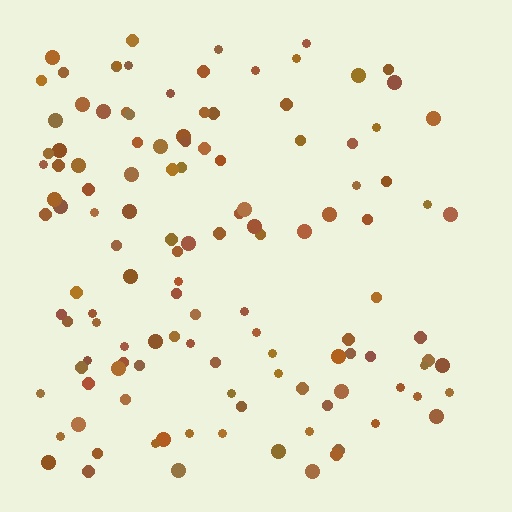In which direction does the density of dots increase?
From right to left, with the left side densest.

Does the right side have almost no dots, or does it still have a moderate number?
Still a moderate number, just noticeably fewer than the left.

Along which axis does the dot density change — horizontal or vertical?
Horizontal.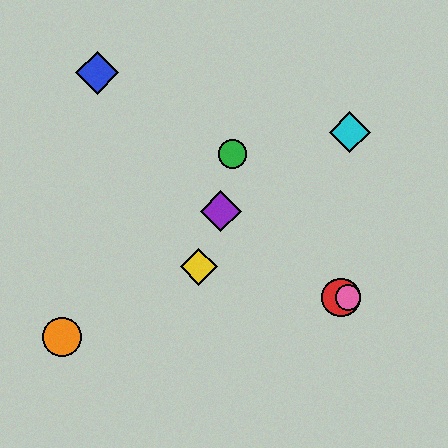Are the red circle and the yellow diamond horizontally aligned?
No, the red circle is at y≈297 and the yellow diamond is at y≈267.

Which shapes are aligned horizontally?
The red circle, the pink circle are aligned horizontally.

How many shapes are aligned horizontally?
2 shapes (the red circle, the pink circle) are aligned horizontally.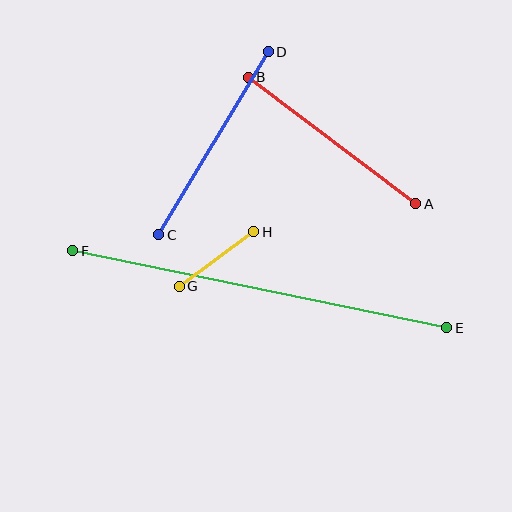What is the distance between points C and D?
The distance is approximately 213 pixels.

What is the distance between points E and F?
The distance is approximately 382 pixels.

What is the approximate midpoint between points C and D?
The midpoint is at approximately (213, 143) pixels.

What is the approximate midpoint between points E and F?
The midpoint is at approximately (260, 289) pixels.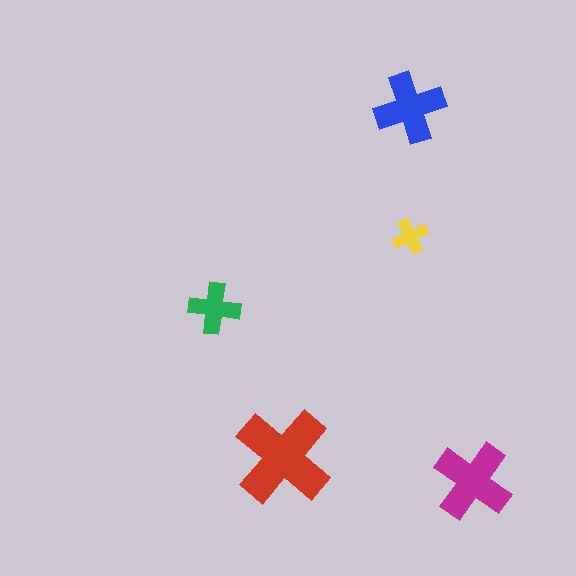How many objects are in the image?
There are 5 objects in the image.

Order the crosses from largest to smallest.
the red one, the magenta one, the blue one, the green one, the yellow one.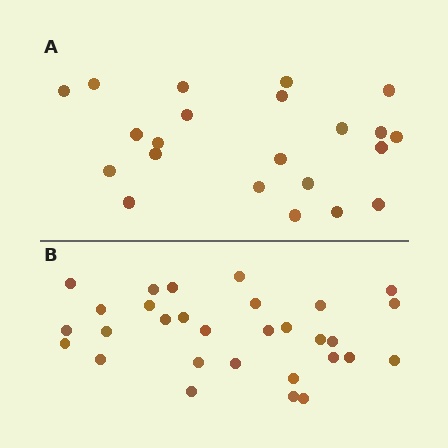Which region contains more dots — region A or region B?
Region B (the bottom region) has more dots.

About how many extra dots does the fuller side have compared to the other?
Region B has roughly 8 or so more dots than region A.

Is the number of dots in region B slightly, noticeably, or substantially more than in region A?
Region B has noticeably more, but not dramatically so. The ratio is roughly 1.4 to 1.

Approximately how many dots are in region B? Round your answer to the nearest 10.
About 30 dots.